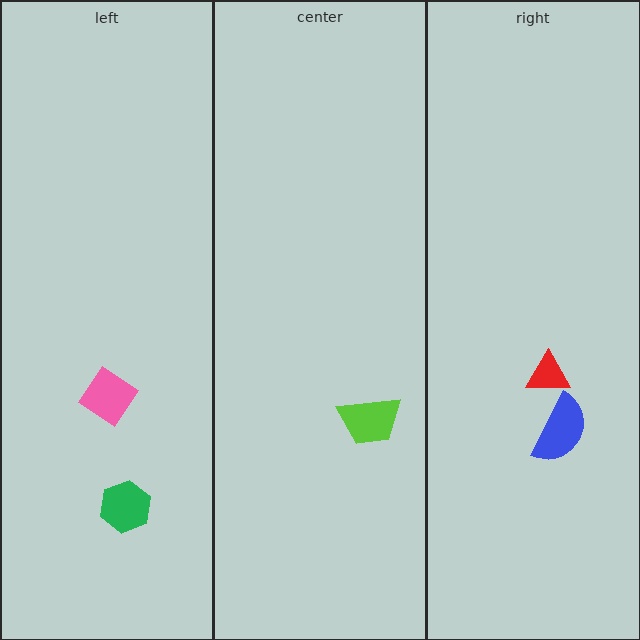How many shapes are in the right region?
2.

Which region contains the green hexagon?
The left region.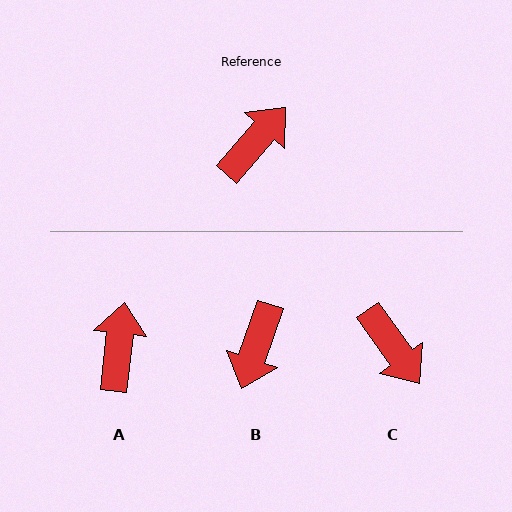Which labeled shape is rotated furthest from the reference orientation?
B, about 158 degrees away.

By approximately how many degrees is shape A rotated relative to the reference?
Approximately 34 degrees counter-clockwise.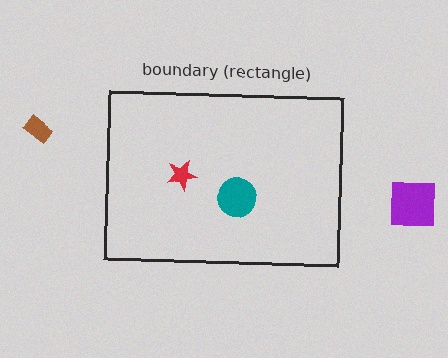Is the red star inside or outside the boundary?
Inside.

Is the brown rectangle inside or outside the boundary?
Outside.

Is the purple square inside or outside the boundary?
Outside.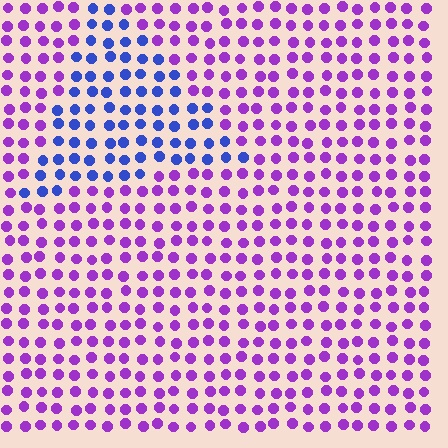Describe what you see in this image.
The image is filled with small purple elements in a uniform arrangement. A triangle-shaped region is visible where the elements are tinted to a slightly different hue, forming a subtle color boundary.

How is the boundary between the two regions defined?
The boundary is defined purely by a slight shift in hue (about 53 degrees). Spacing, size, and orientation are identical on both sides.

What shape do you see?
I see a triangle.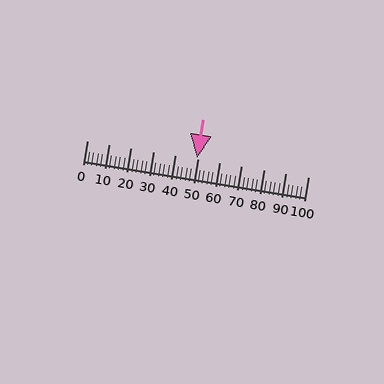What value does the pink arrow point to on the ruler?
The pink arrow points to approximately 50.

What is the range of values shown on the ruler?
The ruler shows values from 0 to 100.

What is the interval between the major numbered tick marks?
The major tick marks are spaced 10 units apart.